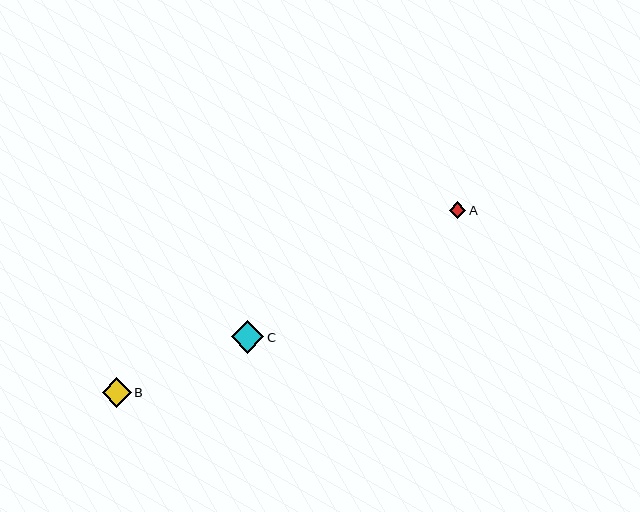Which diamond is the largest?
Diamond C is the largest with a size of approximately 33 pixels.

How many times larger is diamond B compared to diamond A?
Diamond B is approximately 1.8 times the size of diamond A.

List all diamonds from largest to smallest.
From largest to smallest: C, B, A.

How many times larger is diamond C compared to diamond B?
Diamond C is approximately 1.1 times the size of diamond B.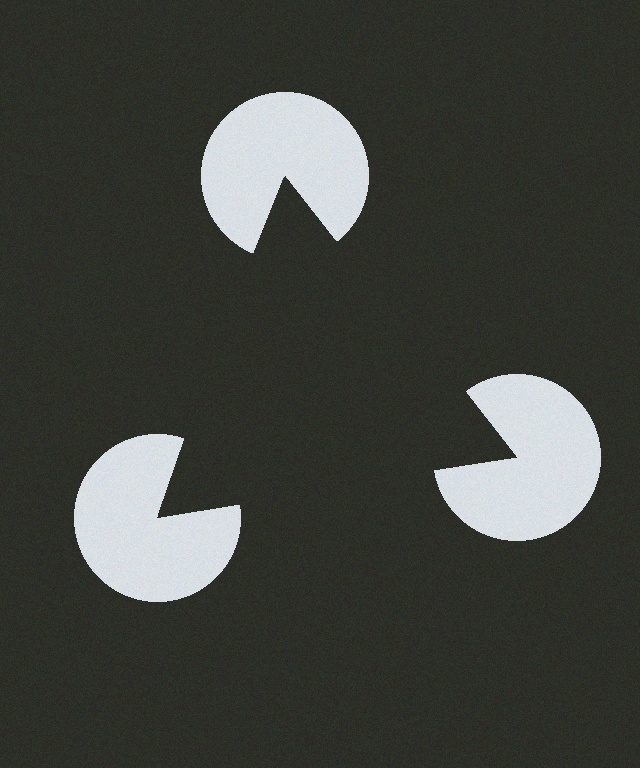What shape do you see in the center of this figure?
An illusory triangle — its edges are inferred from the aligned wedge cuts in the pac-man discs, not physically drawn.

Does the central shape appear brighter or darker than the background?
It typically appears slightly darker than the background, even though no actual brightness change is drawn.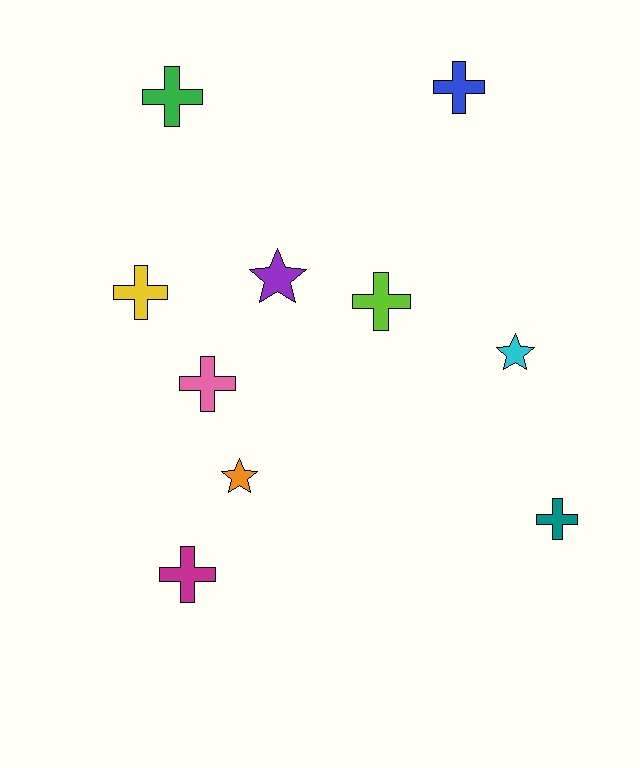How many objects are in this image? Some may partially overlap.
There are 10 objects.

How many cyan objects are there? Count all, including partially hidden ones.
There is 1 cyan object.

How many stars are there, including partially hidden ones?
There are 3 stars.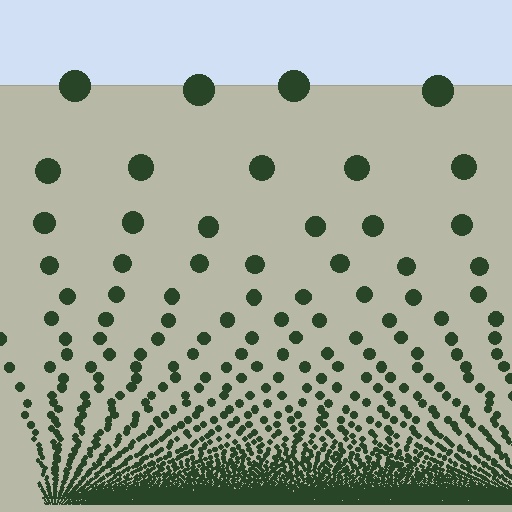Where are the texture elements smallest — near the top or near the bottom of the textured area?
Near the bottom.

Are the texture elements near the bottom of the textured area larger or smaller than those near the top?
Smaller. The gradient is inverted — elements near the bottom are smaller and denser.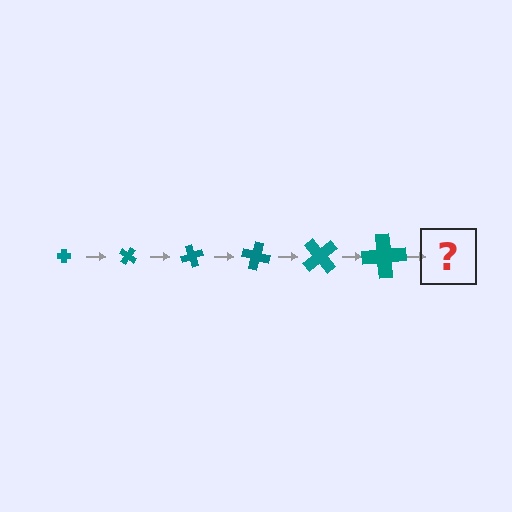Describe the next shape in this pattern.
It should be a cross, larger than the previous one and rotated 210 degrees from the start.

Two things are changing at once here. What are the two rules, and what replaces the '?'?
The two rules are that the cross grows larger each step and it rotates 35 degrees each step. The '?' should be a cross, larger than the previous one and rotated 210 degrees from the start.